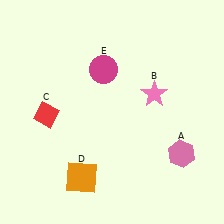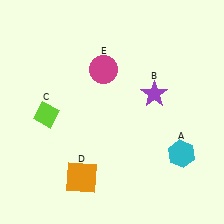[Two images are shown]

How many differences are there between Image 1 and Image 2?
There are 3 differences between the two images.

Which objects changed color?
A changed from pink to cyan. B changed from pink to purple. C changed from red to lime.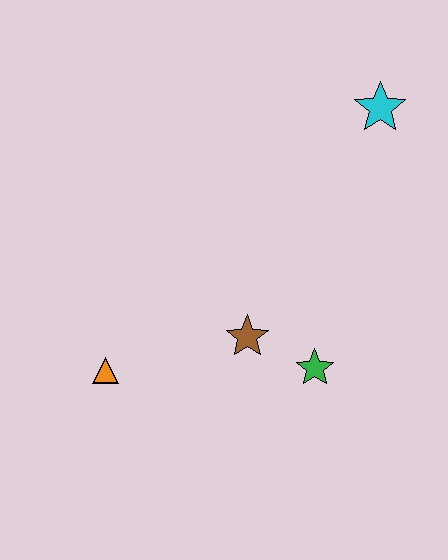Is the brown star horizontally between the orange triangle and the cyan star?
Yes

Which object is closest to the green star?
The brown star is closest to the green star.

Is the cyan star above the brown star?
Yes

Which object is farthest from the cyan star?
The orange triangle is farthest from the cyan star.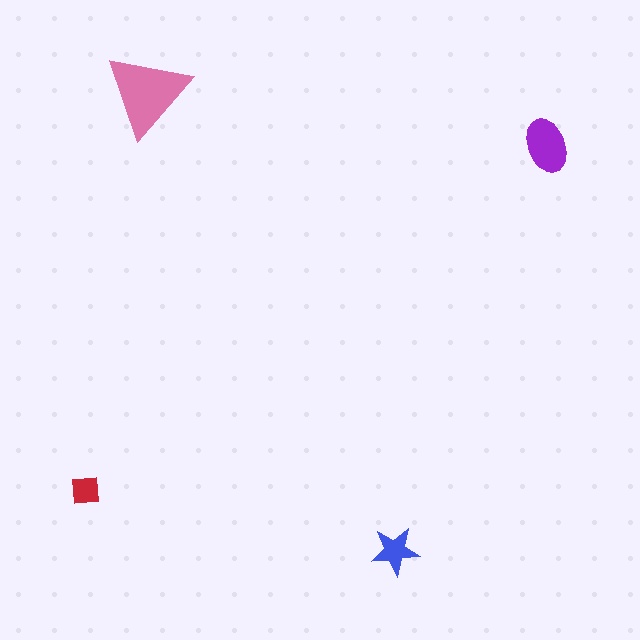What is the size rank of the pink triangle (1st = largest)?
1st.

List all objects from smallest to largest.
The red square, the blue star, the purple ellipse, the pink triangle.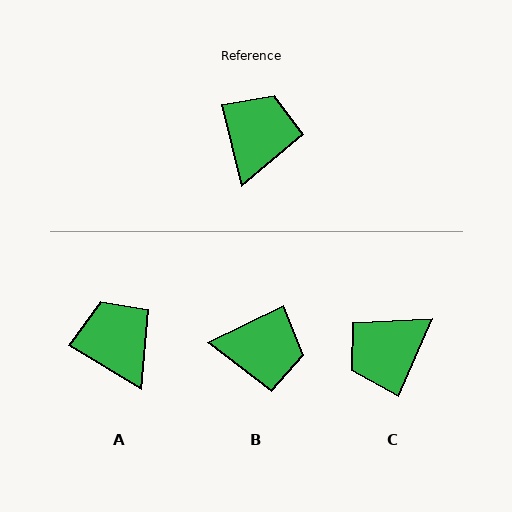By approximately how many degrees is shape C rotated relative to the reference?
Approximately 142 degrees counter-clockwise.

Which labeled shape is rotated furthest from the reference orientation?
C, about 142 degrees away.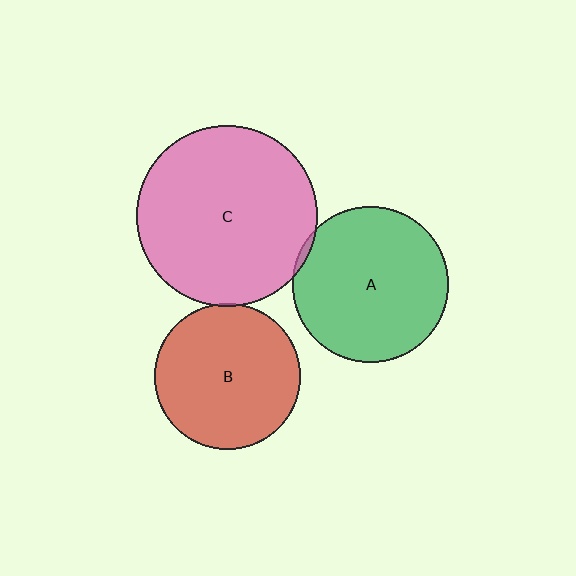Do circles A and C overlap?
Yes.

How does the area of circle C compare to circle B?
Approximately 1.5 times.